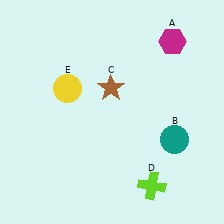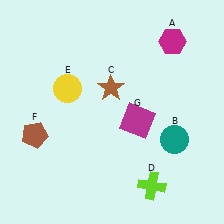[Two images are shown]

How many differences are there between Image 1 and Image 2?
There are 2 differences between the two images.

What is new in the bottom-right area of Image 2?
A magenta square (G) was added in the bottom-right area of Image 2.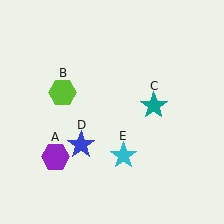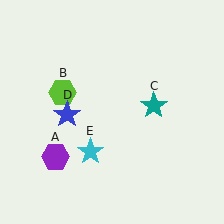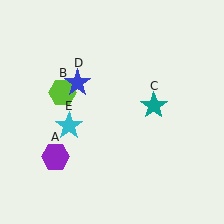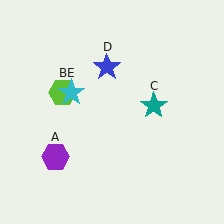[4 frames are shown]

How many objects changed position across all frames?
2 objects changed position: blue star (object D), cyan star (object E).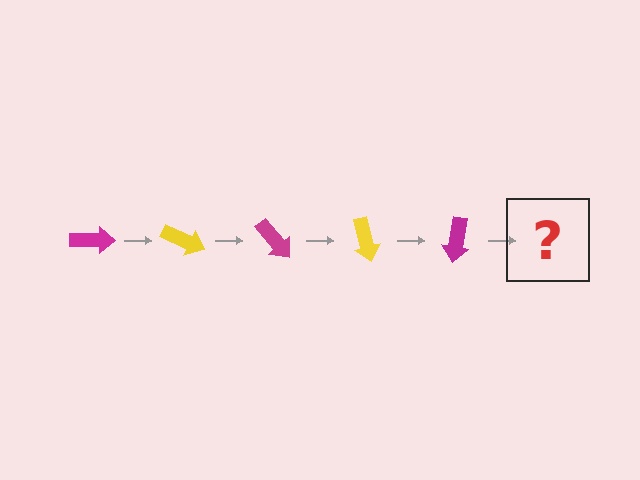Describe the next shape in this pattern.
It should be a yellow arrow, rotated 125 degrees from the start.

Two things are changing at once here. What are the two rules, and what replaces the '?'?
The two rules are that it rotates 25 degrees each step and the color cycles through magenta and yellow. The '?' should be a yellow arrow, rotated 125 degrees from the start.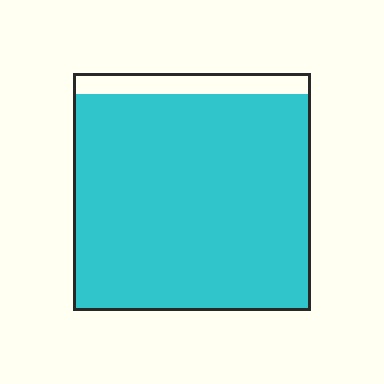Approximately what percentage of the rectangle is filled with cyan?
Approximately 90%.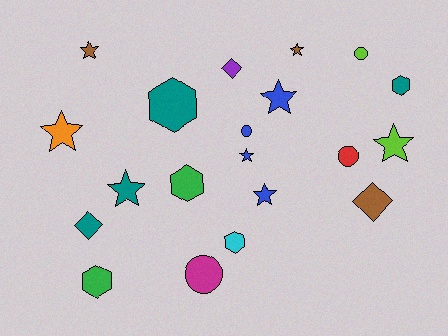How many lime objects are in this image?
There are 2 lime objects.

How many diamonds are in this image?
There are 3 diamonds.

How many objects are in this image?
There are 20 objects.